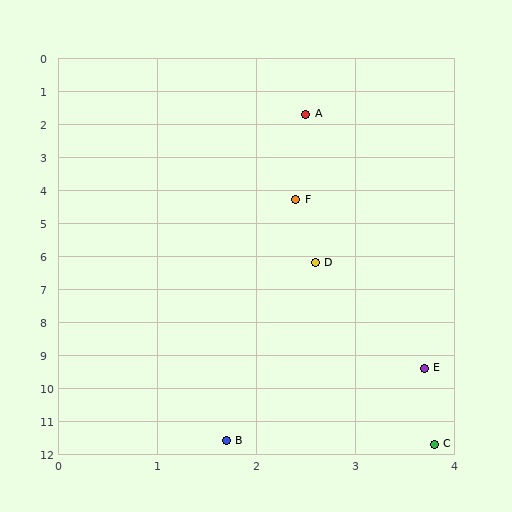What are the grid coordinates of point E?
Point E is at approximately (3.7, 9.4).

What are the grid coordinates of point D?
Point D is at approximately (2.6, 6.2).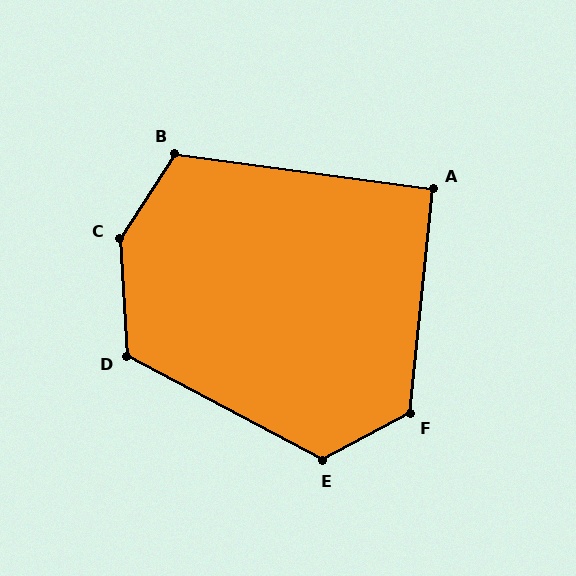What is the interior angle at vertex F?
Approximately 124 degrees (obtuse).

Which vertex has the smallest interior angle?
A, at approximately 92 degrees.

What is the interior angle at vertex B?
Approximately 115 degrees (obtuse).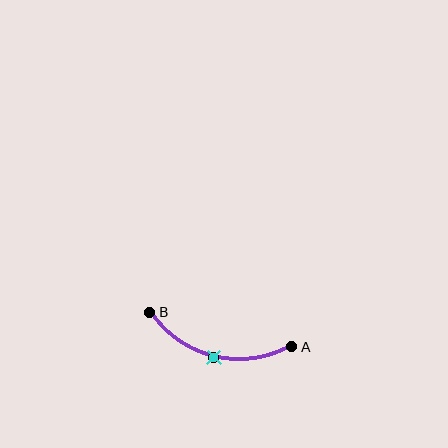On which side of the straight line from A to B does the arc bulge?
The arc bulges below the straight line connecting A and B.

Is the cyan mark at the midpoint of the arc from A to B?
Yes. The cyan mark lies on the arc at equal arc-length from both A and B — it is the arc midpoint.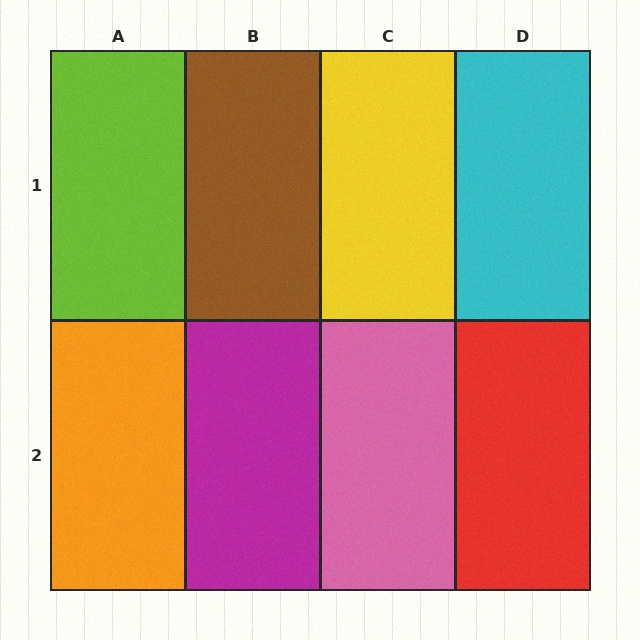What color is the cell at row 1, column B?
Brown.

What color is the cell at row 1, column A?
Lime.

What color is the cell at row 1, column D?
Cyan.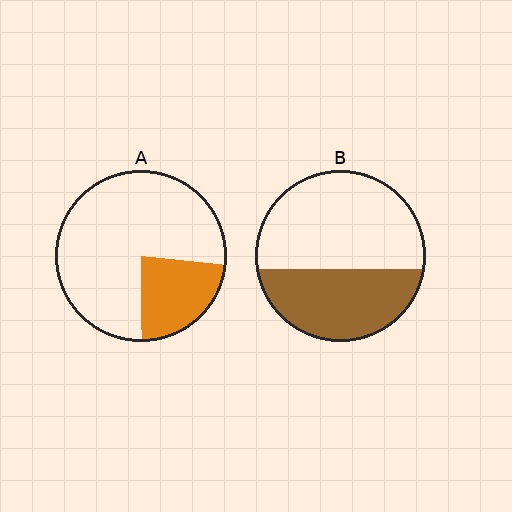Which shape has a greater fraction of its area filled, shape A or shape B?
Shape B.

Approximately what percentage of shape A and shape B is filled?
A is approximately 25% and B is approximately 40%.